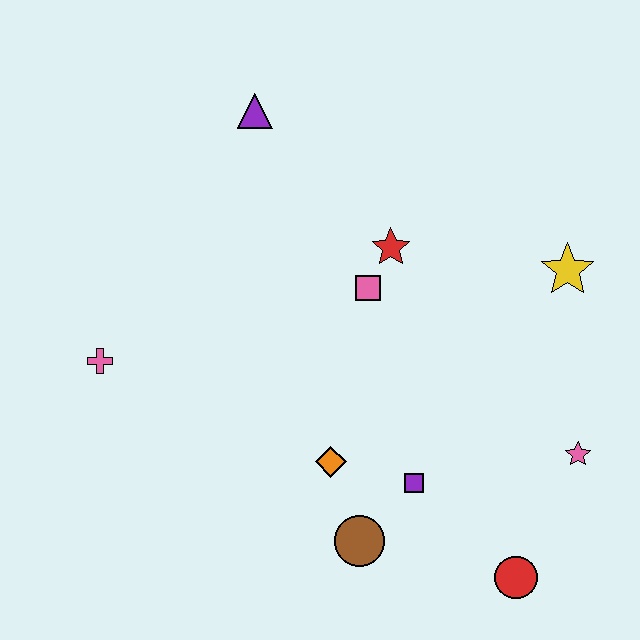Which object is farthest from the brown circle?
The purple triangle is farthest from the brown circle.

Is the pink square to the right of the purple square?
No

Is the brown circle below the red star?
Yes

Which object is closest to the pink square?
The red star is closest to the pink square.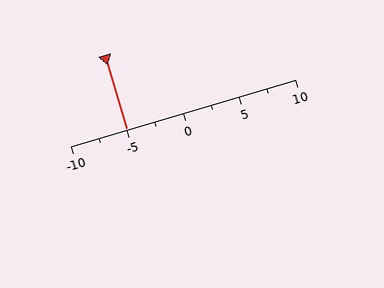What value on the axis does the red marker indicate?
The marker indicates approximately -5.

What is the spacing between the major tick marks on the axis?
The major ticks are spaced 5 apart.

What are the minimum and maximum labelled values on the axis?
The axis runs from -10 to 10.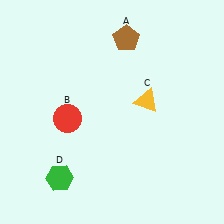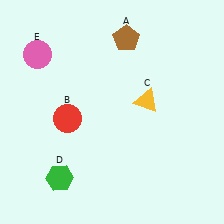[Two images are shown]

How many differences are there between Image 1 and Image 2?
There is 1 difference between the two images.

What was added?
A pink circle (E) was added in Image 2.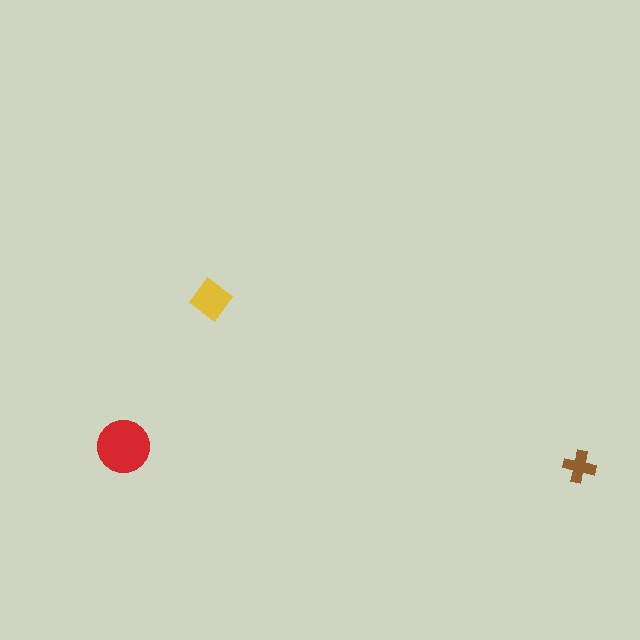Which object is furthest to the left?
The red circle is leftmost.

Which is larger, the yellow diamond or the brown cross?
The yellow diamond.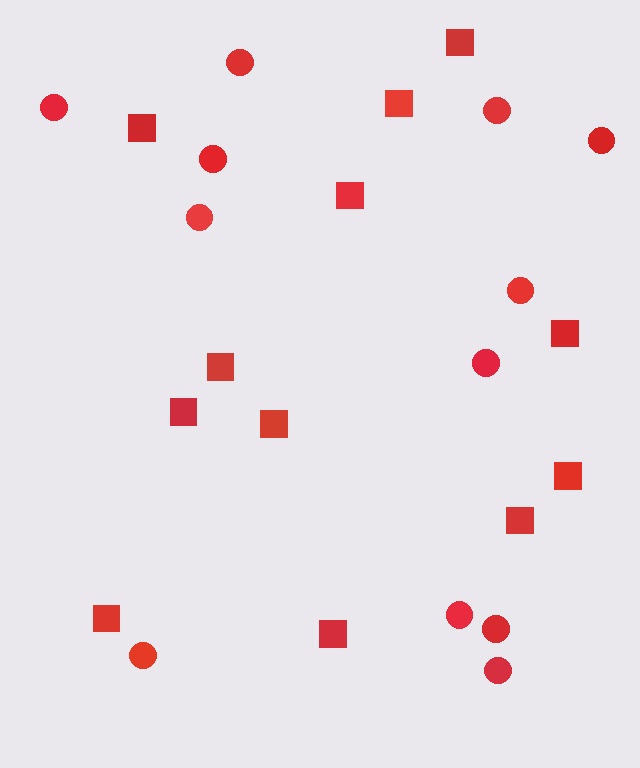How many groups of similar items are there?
There are 2 groups: one group of squares (12) and one group of circles (12).